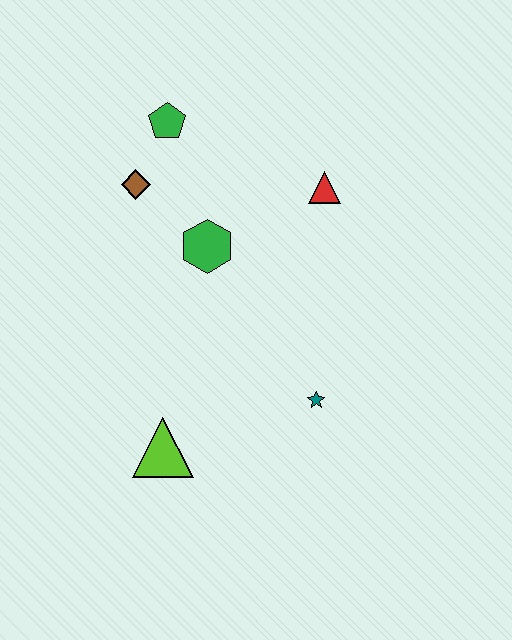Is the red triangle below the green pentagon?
Yes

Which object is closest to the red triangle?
The green hexagon is closest to the red triangle.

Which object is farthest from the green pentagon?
The lime triangle is farthest from the green pentagon.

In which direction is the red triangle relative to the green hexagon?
The red triangle is to the right of the green hexagon.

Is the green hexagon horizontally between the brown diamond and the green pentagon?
No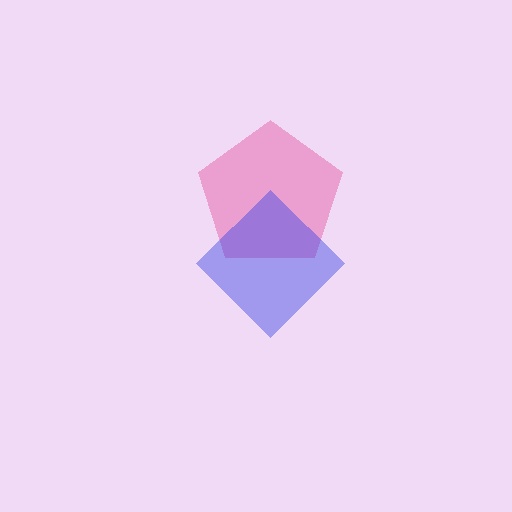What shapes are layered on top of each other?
The layered shapes are: a pink pentagon, a blue diamond.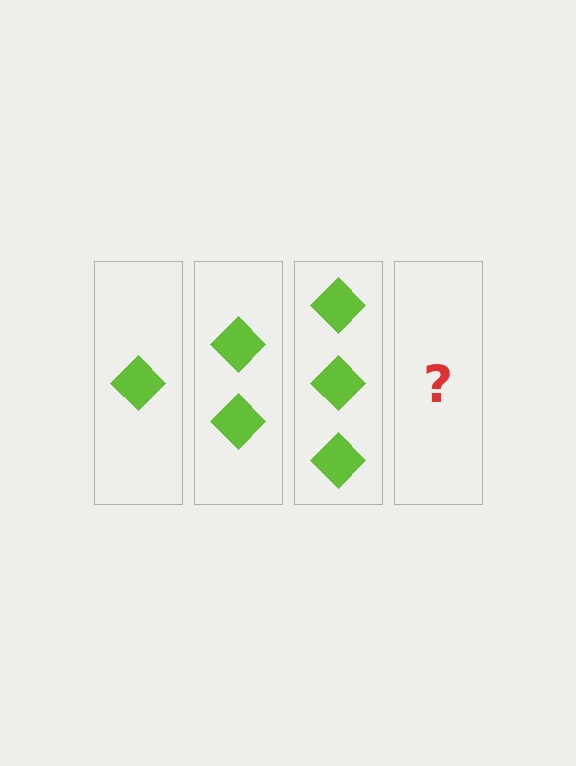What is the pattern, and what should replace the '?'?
The pattern is that each step adds one more diamond. The '?' should be 4 diamonds.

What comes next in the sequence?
The next element should be 4 diamonds.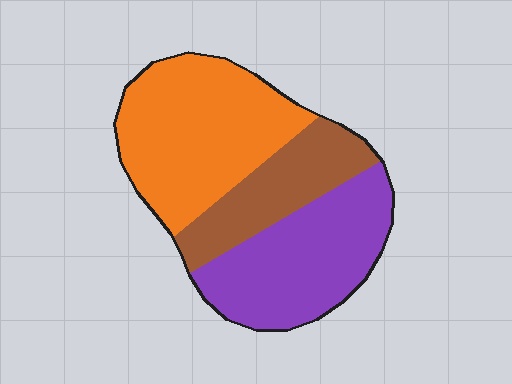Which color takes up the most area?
Orange, at roughly 40%.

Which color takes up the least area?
Brown, at roughly 20%.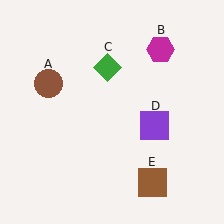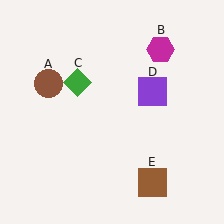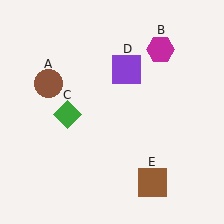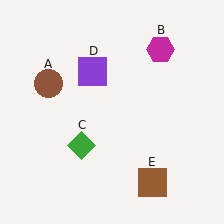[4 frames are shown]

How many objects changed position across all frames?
2 objects changed position: green diamond (object C), purple square (object D).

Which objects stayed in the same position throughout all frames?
Brown circle (object A) and magenta hexagon (object B) and brown square (object E) remained stationary.